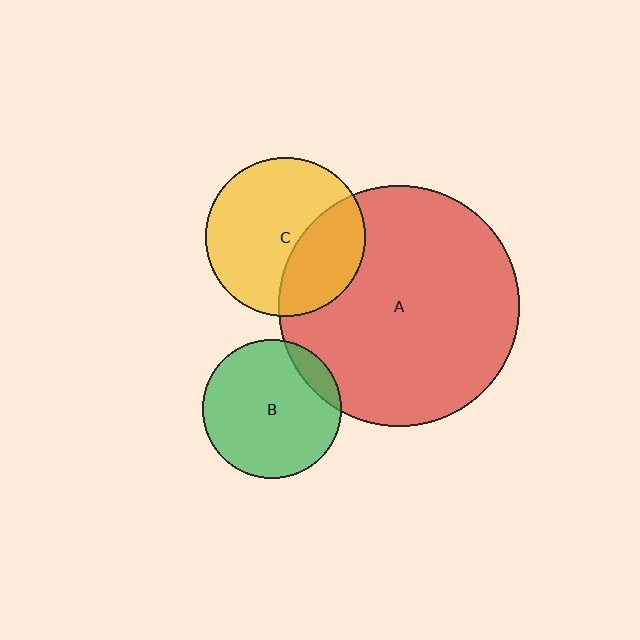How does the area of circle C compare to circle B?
Approximately 1.3 times.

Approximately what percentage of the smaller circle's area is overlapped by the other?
Approximately 10%.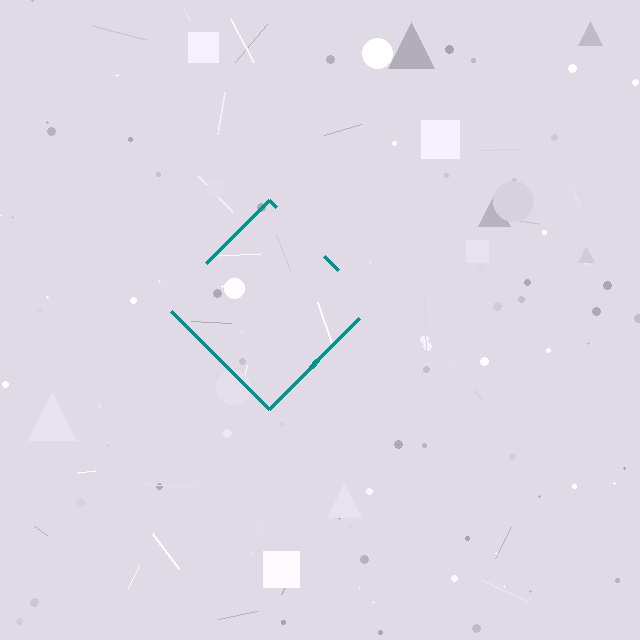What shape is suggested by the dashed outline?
The dashed outline suggests a diamond.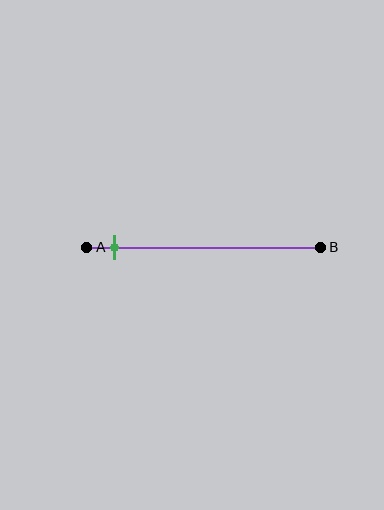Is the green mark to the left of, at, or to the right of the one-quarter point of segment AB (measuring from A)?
The green mark is to the left of the one-quarter point of segment AB.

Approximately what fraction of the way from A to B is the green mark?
The green mark is approximately 10% of the way from A to B.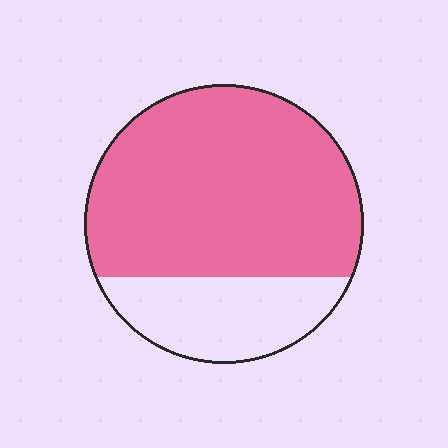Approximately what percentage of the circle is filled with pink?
Approximately 75%.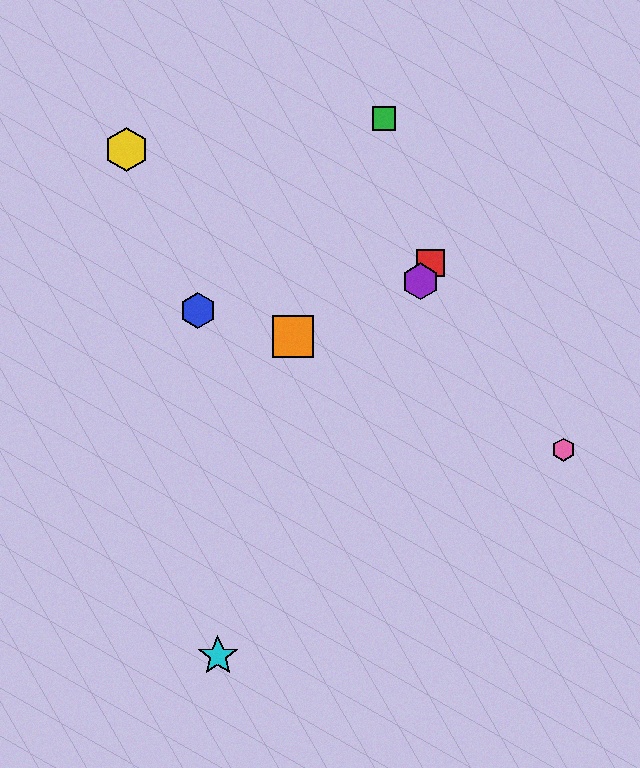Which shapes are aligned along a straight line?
The red square, the purple hexagon, the cyan star are aligned along a straight line.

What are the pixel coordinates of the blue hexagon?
The blue hexagon is at (198, 310).